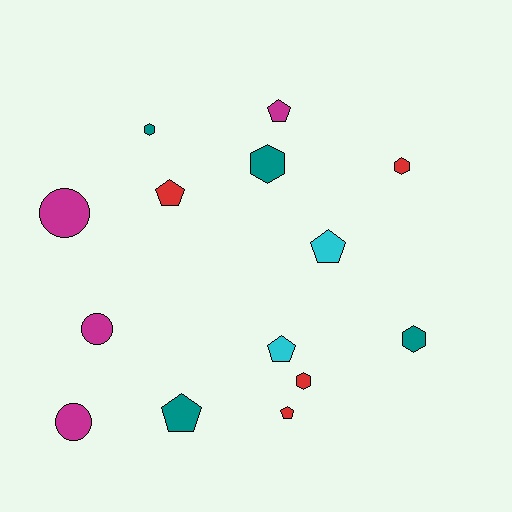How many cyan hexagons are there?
There are no cyan hexagons.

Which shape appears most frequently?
Pentagon, with 6 objects.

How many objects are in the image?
There are 14 objects.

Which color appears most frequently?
Teal, with 4 objects.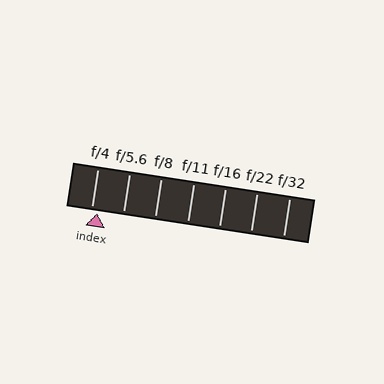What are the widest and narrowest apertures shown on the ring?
The widest aperture shown is f/4 and the narrowest is f/32.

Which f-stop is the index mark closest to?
The index mark is closest to f/4.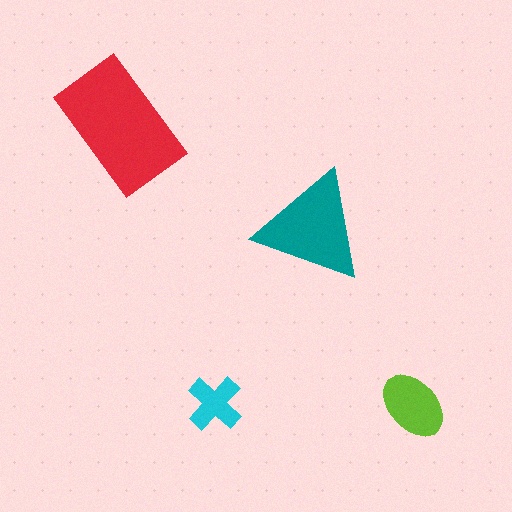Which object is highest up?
The red rectangle is topmost.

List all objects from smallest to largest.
The cyan cross, the lime ellipse, the teal triangle, the red rectangle.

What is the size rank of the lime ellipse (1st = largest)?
3rd.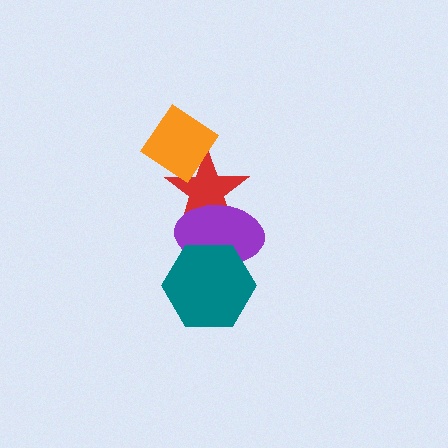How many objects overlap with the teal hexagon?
1 object overlaps with the teal hexagon.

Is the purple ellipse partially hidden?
Yes, it is partially covered by another shape.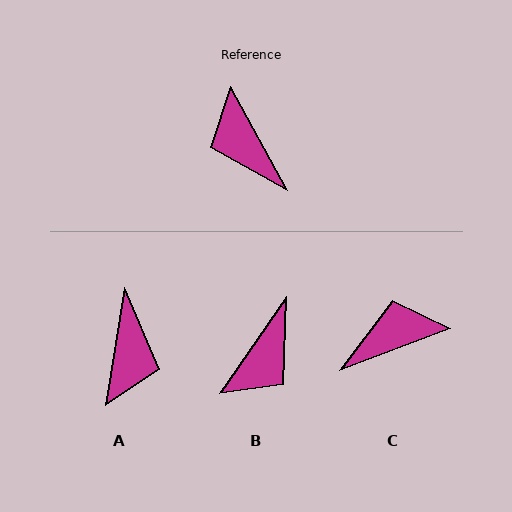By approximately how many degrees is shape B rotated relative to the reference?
Approximately 117 degrees counter-clockwise.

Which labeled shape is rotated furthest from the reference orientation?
A, about 142 degrees away.